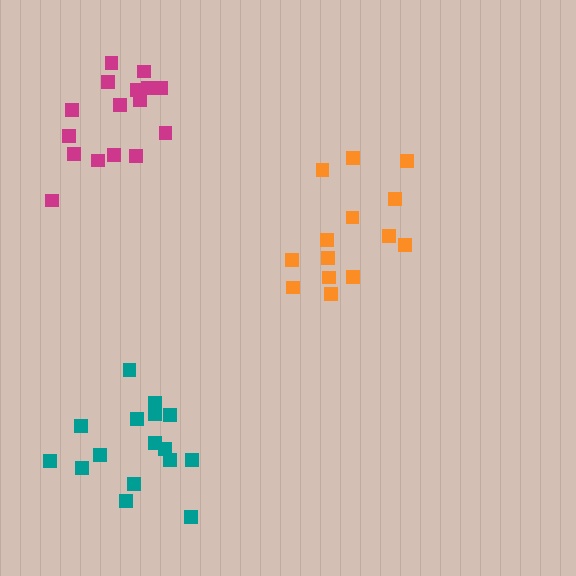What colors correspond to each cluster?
The clusters are colored: orange, teal, magenta.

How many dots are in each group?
Group 1: 14 dots, Group 2: 16 dots, Group 3: 16 dots (46 total).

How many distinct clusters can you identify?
There are 3 distinct clusters.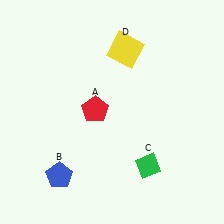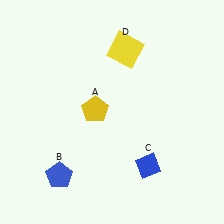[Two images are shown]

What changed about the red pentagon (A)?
In Image 1, A is red. In Image 2, it changed to yellow.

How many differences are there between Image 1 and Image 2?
There are 2 differences between the two images.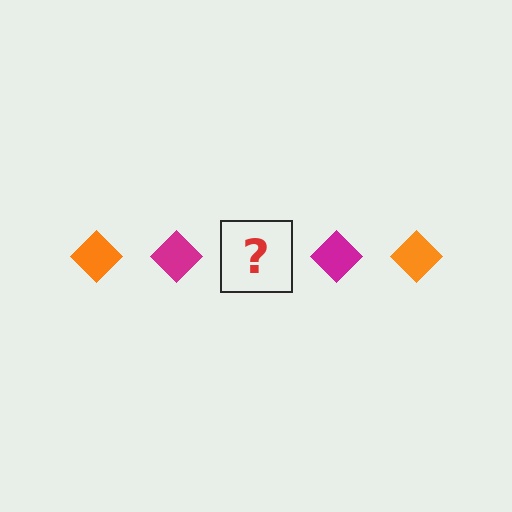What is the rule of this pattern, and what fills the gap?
The rule is that the pattern cycles through orange, magenta diamonds. The gap should be filled with an orange diamond.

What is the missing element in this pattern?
The missing element is an orange diamond.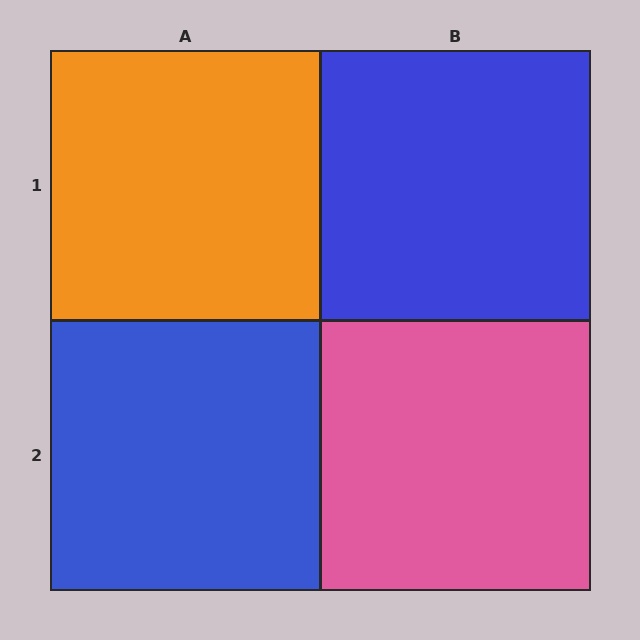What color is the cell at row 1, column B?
Blue.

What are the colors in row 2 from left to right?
Blue, pink.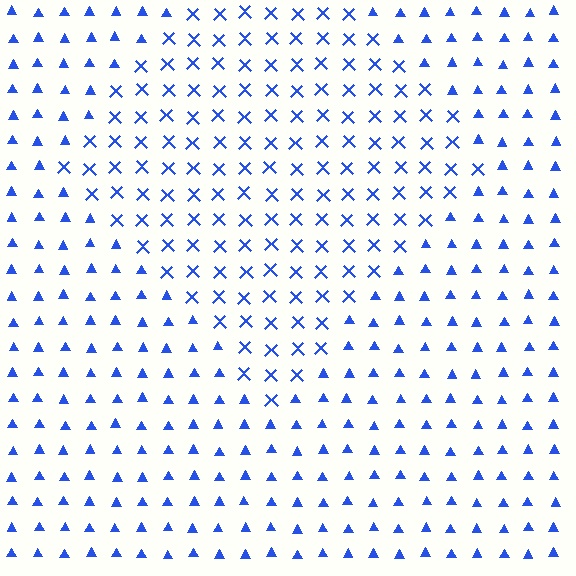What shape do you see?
I see a diamond.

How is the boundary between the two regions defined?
The boundary is defined by a change in element shape: X marks inside vs. triangles outside. All elements share the same color and spacing.